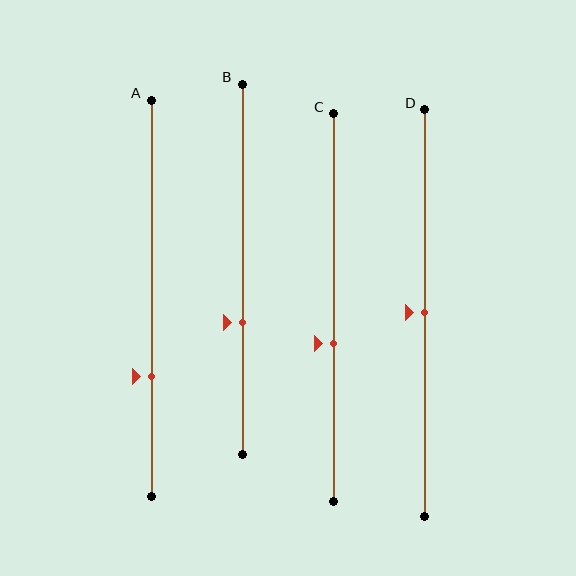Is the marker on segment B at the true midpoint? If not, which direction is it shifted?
No, the marker on segment B is shifted downward by about 14% of the segment length.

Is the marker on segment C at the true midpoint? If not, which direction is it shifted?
No, the marker on segment C is shifted downward by about 9% of the segment length.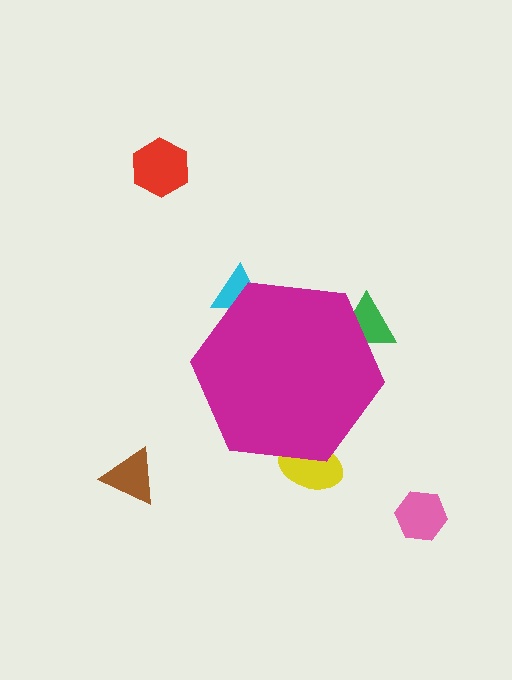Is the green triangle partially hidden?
Yes, the green triangle is partially hidden behind the magenta hexagon.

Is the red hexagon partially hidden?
No, the red hexagon is fully visible.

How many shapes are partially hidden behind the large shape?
3 shapes are partially hidden.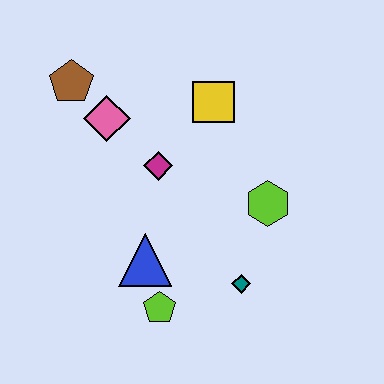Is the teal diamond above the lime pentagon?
Yes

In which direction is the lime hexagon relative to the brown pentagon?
The lime hexagon is to the right of the brown pentagon.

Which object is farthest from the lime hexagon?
The brown pentagon is farthest from the lime hexagon.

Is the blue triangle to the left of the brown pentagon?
No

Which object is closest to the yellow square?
The magenta diamond is closest to the yellow square.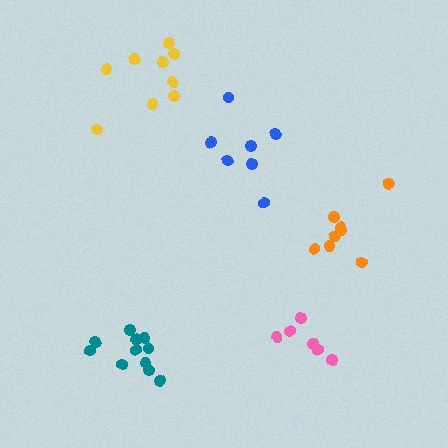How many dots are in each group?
Group 1: 7 dots, Group 2: 8 dots, Group 3: 9 dots, Group 4: 11 dots, Group 5: 6 dots (41 total).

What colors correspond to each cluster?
The clusters are colored: blue, orange, yellow, teal, pink.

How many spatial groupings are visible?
There are 5 spatial groupings.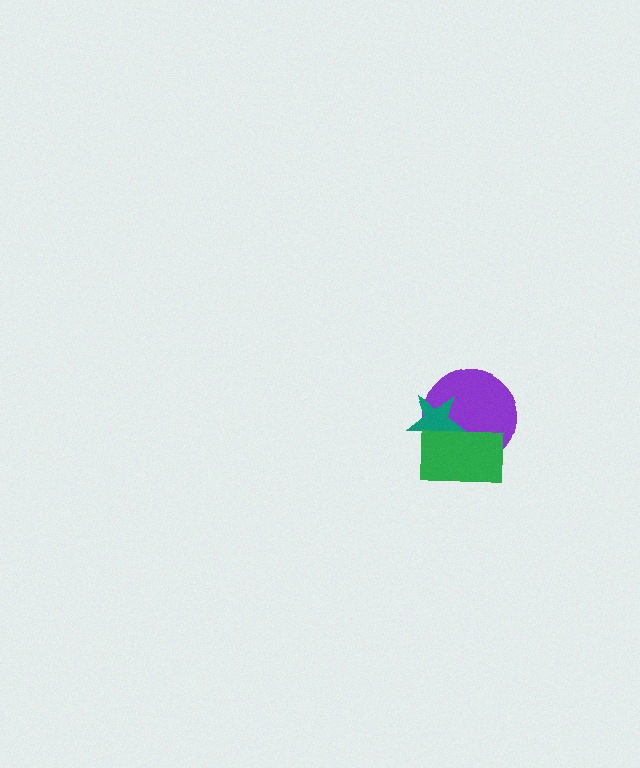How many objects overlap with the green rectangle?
2 objects overlap with the green rectangle.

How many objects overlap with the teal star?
2 objects overlap with the teal star.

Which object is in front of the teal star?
The green rectangle is in front of the teal star.